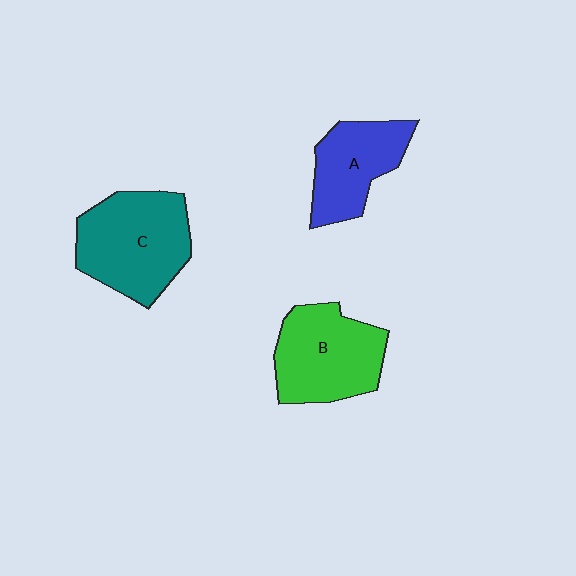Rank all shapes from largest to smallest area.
From largest to smallest: C (teal), B (green), A (blue).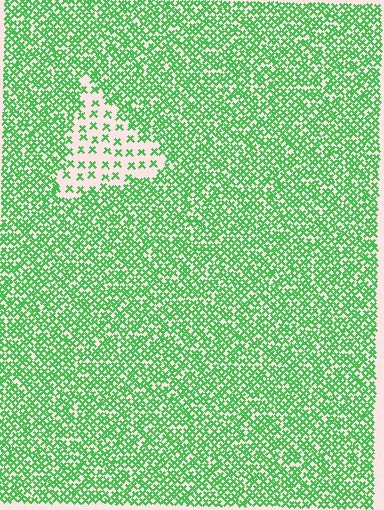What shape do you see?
I see a triangle.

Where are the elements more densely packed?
The elements are more densely packed outside the triangle boundary.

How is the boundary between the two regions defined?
The boundary is defined by a change in element density (approximately 3.0x ratio). All elements are the same color, size, and shape.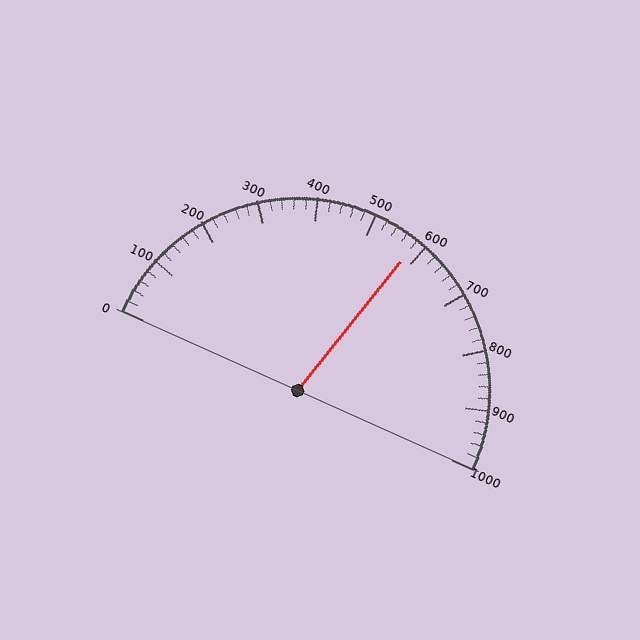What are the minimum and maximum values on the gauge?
The gauge ranges from 0 to 1000.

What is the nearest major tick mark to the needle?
The nearest major tick mark is 600.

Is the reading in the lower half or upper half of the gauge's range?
The reading is in the upper half of the range (0 to 1000).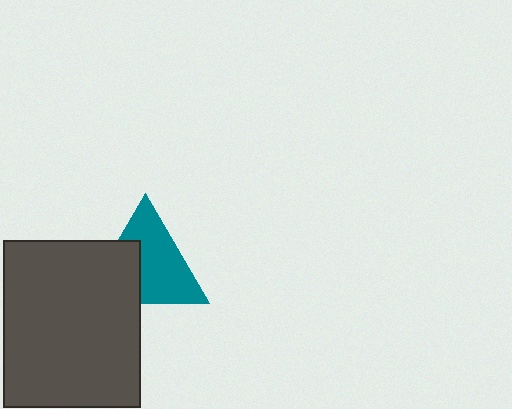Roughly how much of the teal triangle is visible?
About half of it is visible (roughly 63%).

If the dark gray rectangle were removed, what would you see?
You would see the complete teal triangle.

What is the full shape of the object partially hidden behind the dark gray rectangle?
The partially hidden object is a teal triangle.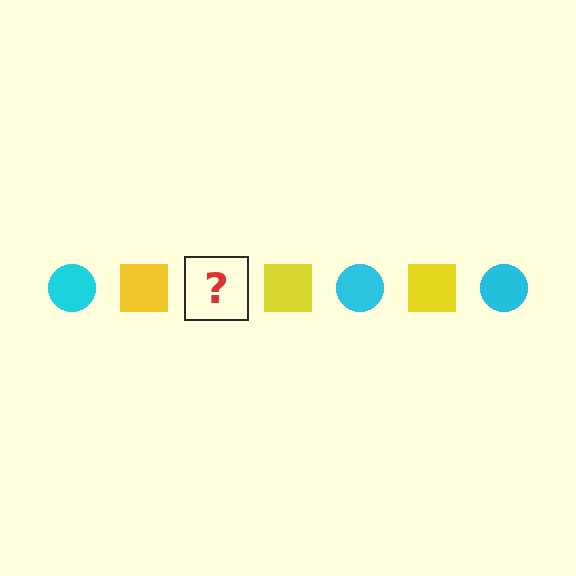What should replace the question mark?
The question mark should be replaced with a cyan circle.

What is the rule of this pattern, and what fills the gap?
The rule is that the pattern alternates between cyan circle and yellow square. The gap should be filled with a cyan circle.